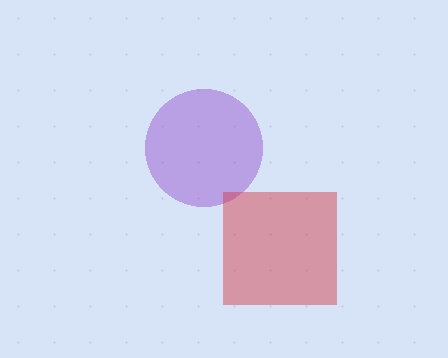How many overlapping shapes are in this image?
There are 2 overlapping shapes in the image.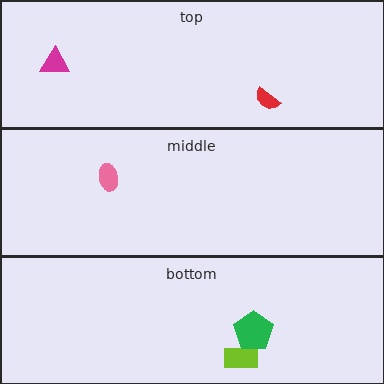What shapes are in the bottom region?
The lime rectangle, the green pentagon.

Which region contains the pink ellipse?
The middle region.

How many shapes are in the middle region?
1.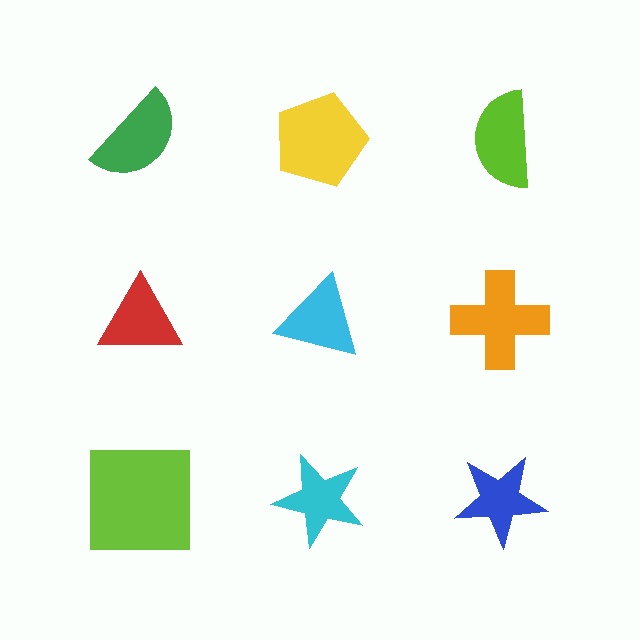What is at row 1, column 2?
A yellow pentagon.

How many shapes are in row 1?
3 shapes.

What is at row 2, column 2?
A cyan triangle.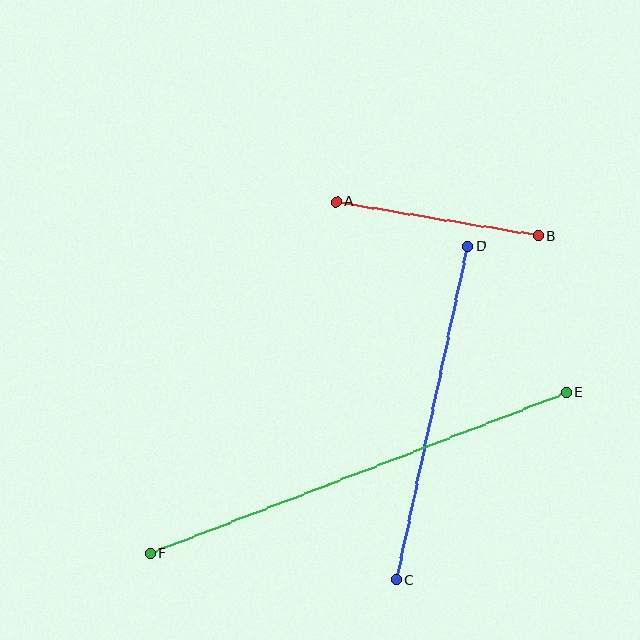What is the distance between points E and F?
The distance is approximately 446 pixels.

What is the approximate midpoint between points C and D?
The midpoint is at approximately (432, 413) pixels.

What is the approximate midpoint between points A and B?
The midpoint is at approximately (437, 219) pixels.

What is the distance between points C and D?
The distance is approximately 341 pixels.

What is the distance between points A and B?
The distance is approximately 205 pixels.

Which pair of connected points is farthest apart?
Points E and F are farthest apart.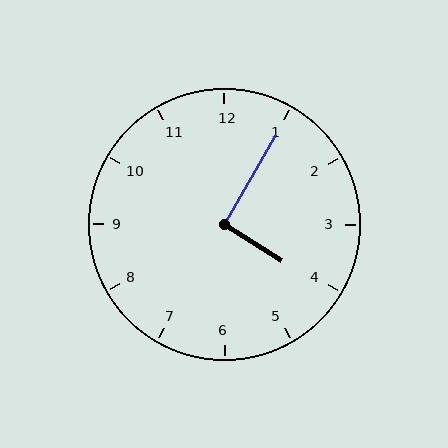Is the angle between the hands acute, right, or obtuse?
It is right.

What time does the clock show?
4:05.